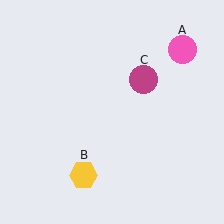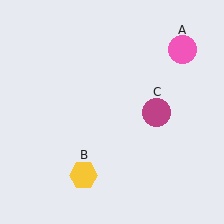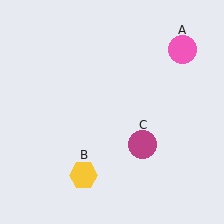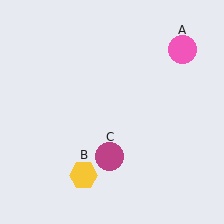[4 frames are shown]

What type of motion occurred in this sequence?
The magenta circle (object C) rotated clockwise around the center of the scene.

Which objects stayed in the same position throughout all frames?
Pink circle (object A) and yellow hexagon (object B) remained stationary.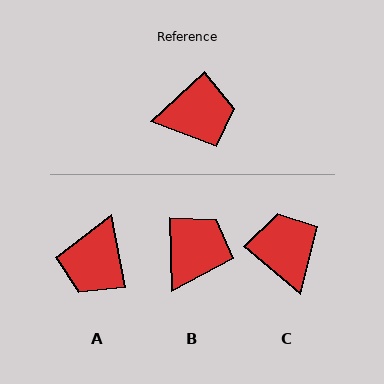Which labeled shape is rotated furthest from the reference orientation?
A, about 122 degrees away.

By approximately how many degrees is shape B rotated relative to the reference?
Approximately 49 degrees counter-clockwise.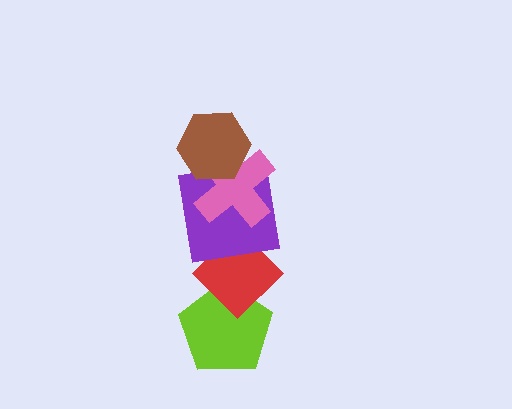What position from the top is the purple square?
The purple square is 3rd from the top.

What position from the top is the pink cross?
The pink cross is 2nd from the top.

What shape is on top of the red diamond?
The purple square is on top of the red diamond.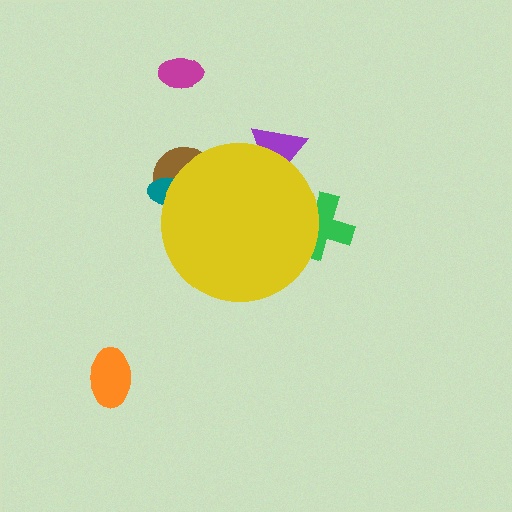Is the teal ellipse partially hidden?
Yes, the teal ellipse is partially hidden behind the yellow circle.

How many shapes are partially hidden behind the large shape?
4 shapes are partially hidden.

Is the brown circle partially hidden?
Yes, the brown circle is partially hidden behind the yellow circle.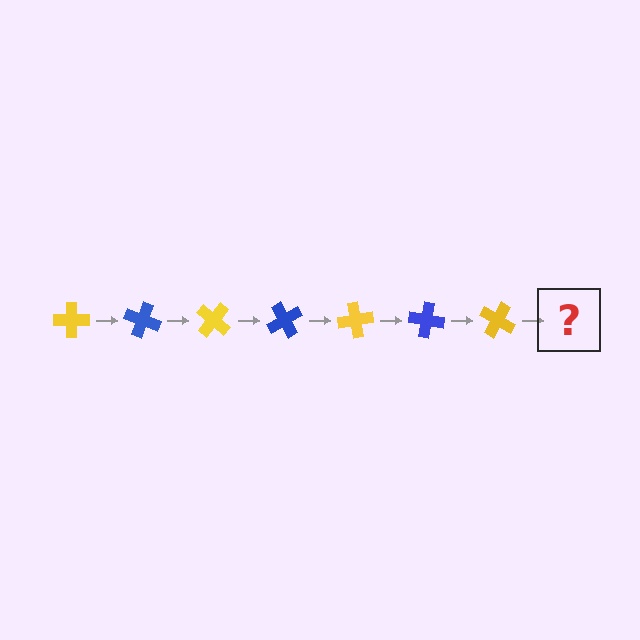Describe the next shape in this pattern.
It should be a blue cross, rotated 140 degrees from the start.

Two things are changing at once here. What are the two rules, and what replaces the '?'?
The two rules are that it rotates 20 degrees each step and the color cycles through yellow and blue. The '?' should be a blue cross, rotated 140 degrees from the start.